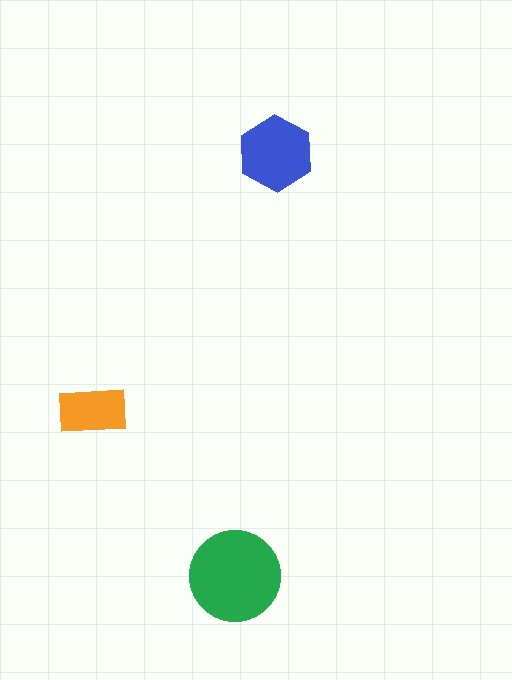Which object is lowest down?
The green circle is bottommost.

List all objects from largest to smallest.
The green circle, the blue hexagon, the orange rectangle.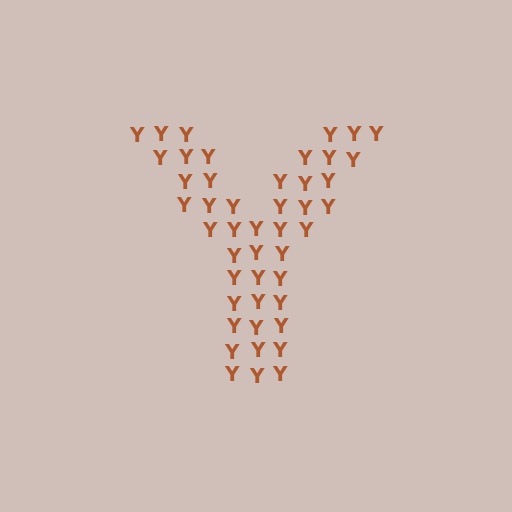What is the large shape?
The large shape is the letter Y.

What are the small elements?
The small elements are letter Y's.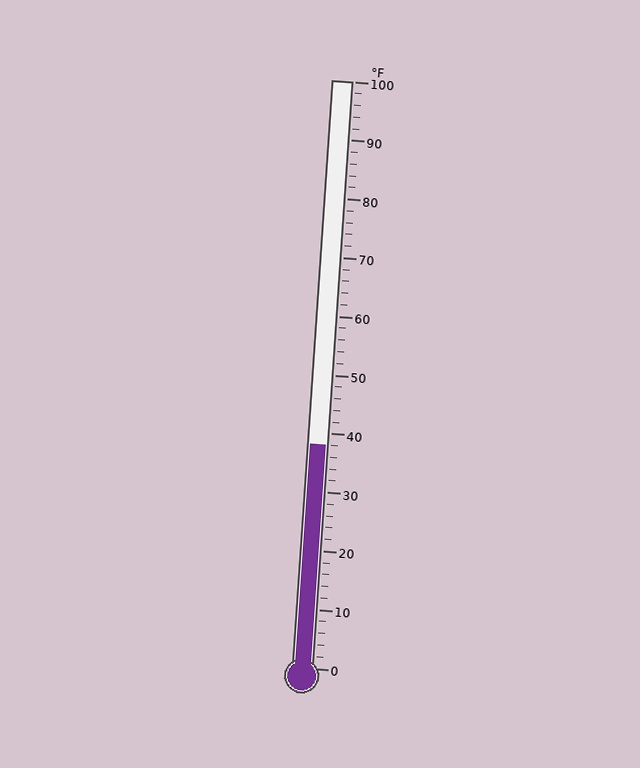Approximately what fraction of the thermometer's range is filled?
The thermometer is filled to approximately 40% of its range.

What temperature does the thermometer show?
The thermometer shows approximately 38°F.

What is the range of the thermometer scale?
The thermometer scale ranges from 0°F to 100°F.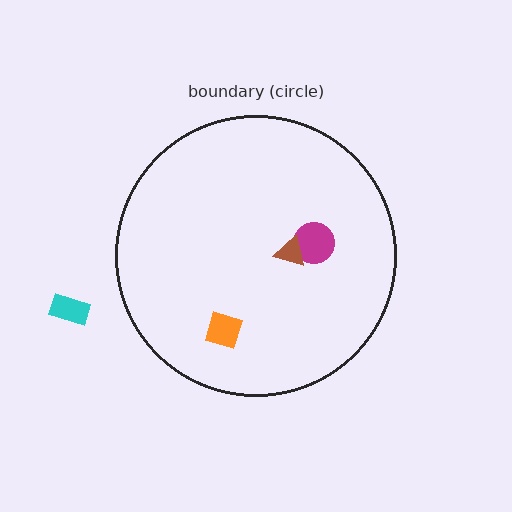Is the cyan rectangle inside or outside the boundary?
Outside.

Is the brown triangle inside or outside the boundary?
Inside.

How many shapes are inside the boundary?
3 inside, 1 outside.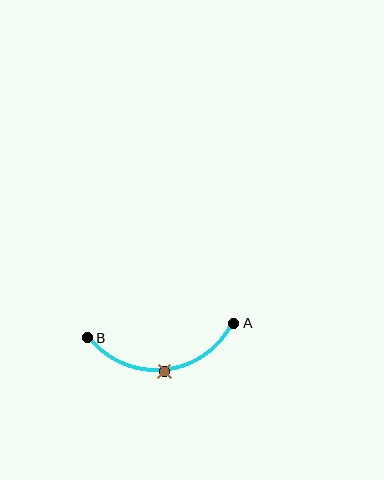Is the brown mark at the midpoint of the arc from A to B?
Yes. The brown mark lies on the arc at equal arc-length from both A and B — it is the arc midpoint.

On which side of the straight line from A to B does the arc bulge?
The arc bulges below the straight line connecting A and B.